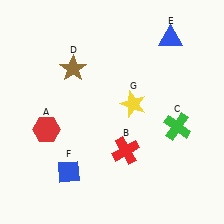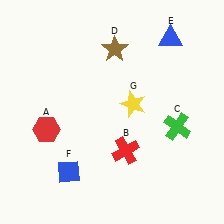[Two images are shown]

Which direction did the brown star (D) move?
The brown star (D) moved right.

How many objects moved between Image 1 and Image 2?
1 object moved between the two images.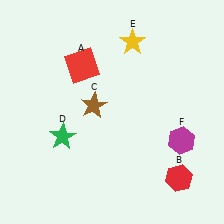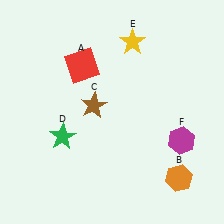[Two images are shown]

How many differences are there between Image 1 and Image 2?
There is 1 difference between the two images.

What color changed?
The hexagon (B) changed from red in Image 1 to orange in Image 2.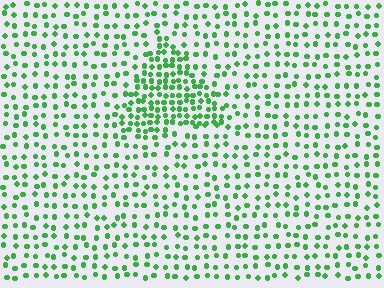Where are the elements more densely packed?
The elements are more densely packed inside the triangle boundary.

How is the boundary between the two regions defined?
The boundary is defined by a change in element density (approximately 2.0x ratio). All elements are the same color, size, and shape.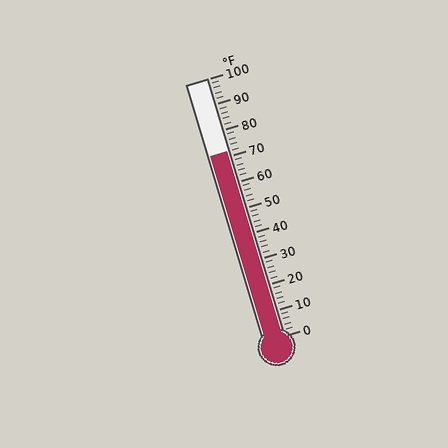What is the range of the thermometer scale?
The thermometer scale ranges from 0°F to 100°F.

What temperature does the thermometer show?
The thermometer shows approximately 72°F.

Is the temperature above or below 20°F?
The temperature is above 20°F.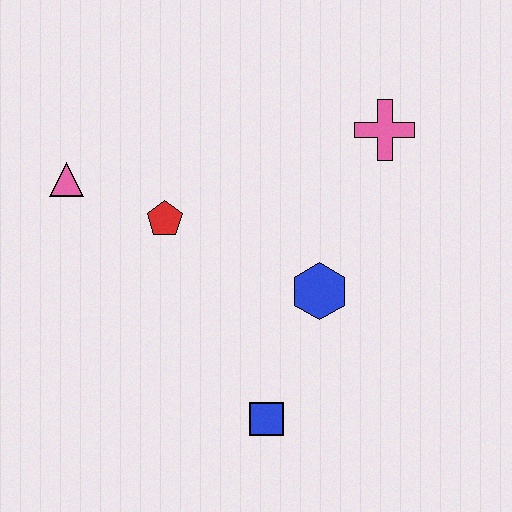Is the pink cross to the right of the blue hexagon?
Yes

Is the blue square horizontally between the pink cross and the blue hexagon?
No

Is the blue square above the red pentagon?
No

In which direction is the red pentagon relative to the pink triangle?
The red pentagon is to the right of the pink triangle.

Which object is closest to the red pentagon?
The pink triangle is closest to the red pentagon.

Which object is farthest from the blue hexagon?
The pink triangle is farthest from the blue hexagon.